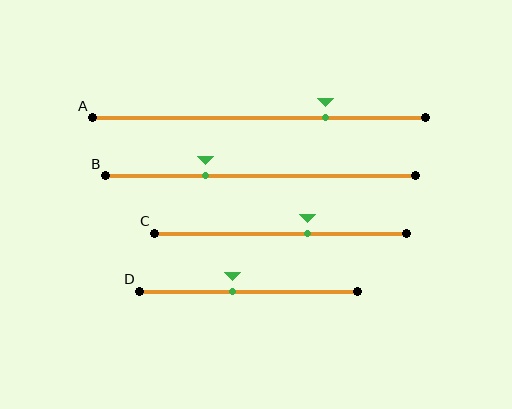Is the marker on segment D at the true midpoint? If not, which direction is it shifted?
No, the marker on segment D is shifted to the left by about 7% of the segment length.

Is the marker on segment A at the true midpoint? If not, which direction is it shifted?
No, the marker on segment A is shifted to the right by about 20% of the segment length.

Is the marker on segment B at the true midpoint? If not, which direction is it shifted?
No, the marker on segment B is shifted to the left by about 18% of the segment length.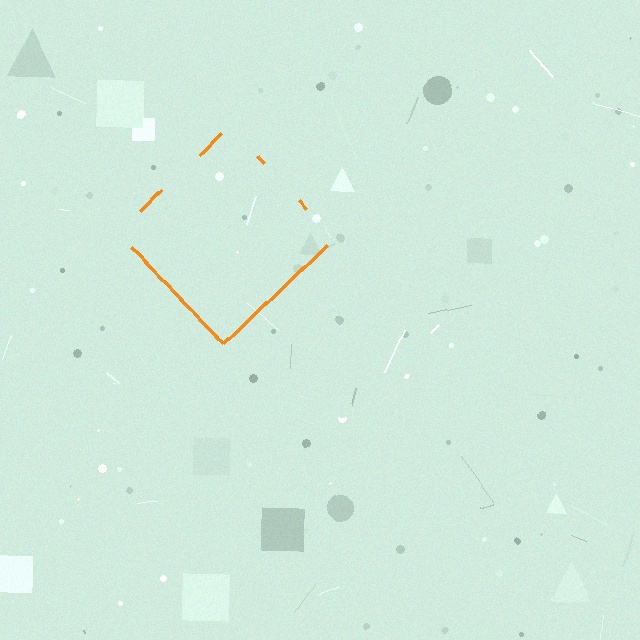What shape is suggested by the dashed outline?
The dashed outline suggests a diamond.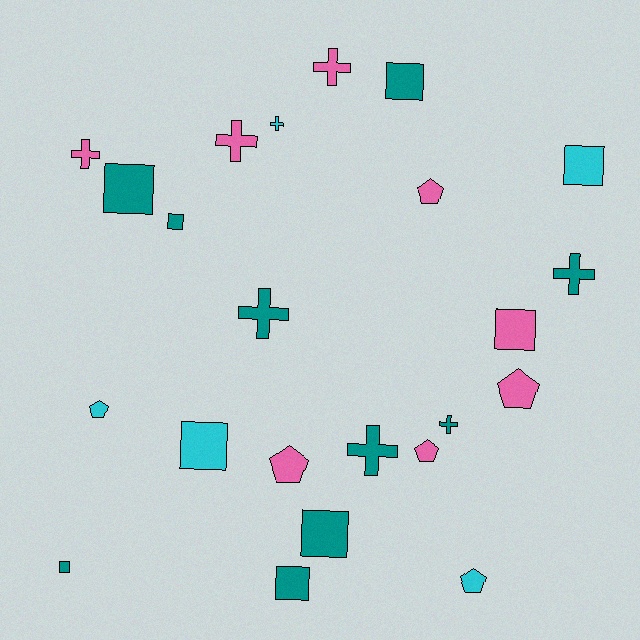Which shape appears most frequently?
Square, with 9 objects.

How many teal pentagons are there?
There are no teal pentagons.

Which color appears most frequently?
Teal, with 10 objects.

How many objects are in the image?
There are 23 objects.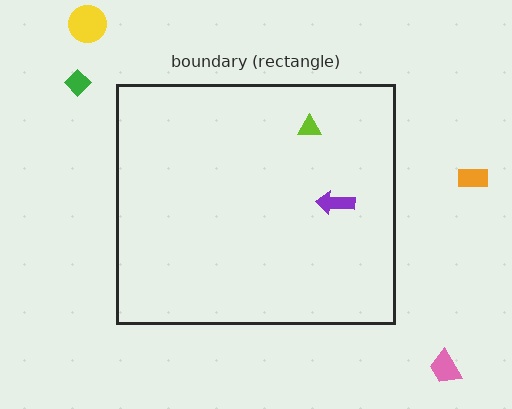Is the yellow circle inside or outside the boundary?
Outside.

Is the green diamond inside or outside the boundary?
Outside.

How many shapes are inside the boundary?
2 inside, 4 outside.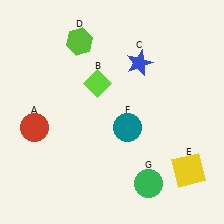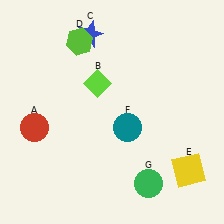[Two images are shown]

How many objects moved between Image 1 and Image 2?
1 object moved between the two images.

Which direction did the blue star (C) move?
The blue star (C) moved left.